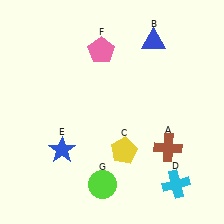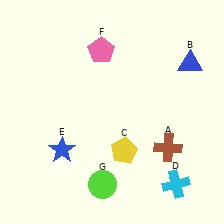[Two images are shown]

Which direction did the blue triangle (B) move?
The blue triangle (B) moved right.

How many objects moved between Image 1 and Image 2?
1 object moved between the two images.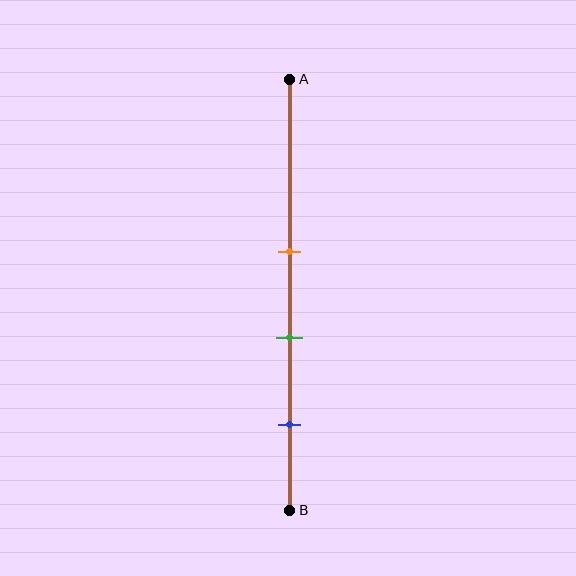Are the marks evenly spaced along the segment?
Yes, the marks are approximately evenly spaced.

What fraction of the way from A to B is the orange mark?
The orange mark is approximately 40% (0.4) of the way from A to B.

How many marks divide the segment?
There are 3 marks dividing the segment.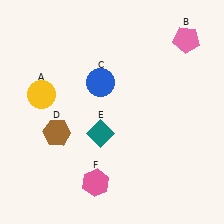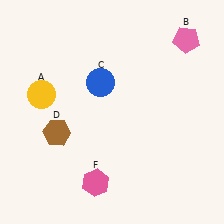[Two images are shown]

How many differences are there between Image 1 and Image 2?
There is 1 difference between the two images.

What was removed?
The teal diamond (E) was removed in Image 2.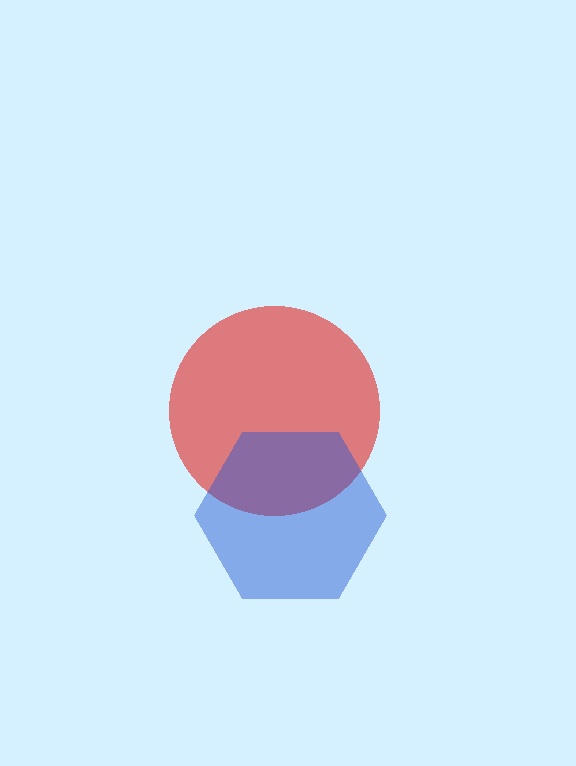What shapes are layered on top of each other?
The layered shapes are: a red circle, a blue hexagon.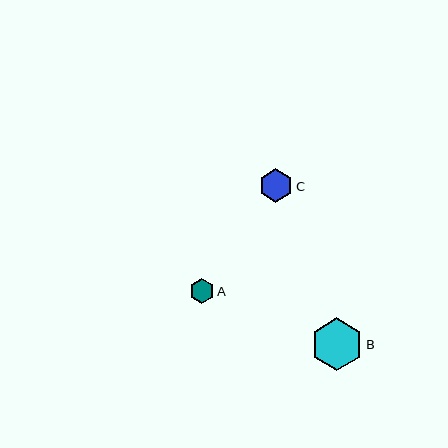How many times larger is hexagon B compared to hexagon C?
Hexagon B is approximately 1.6 times the size of hexagon C.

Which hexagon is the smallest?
Hexagon A is the smallest with a size of approximately 24 pixels.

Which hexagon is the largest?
Hexagon B is the largest with a size of approximately 53 pixels.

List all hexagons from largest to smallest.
From largest to smallest: B, C, A.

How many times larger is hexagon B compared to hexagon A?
Hexagon B is approximately 2.2 times the size of hexagon A.